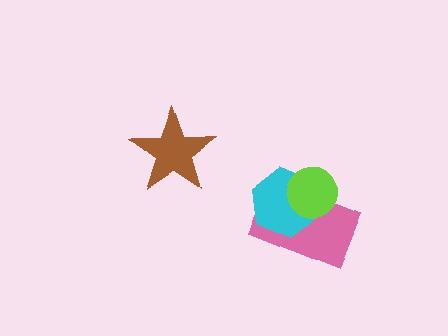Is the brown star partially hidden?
No, no other shape covers it.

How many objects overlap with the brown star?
0 objects overlap with the brown star.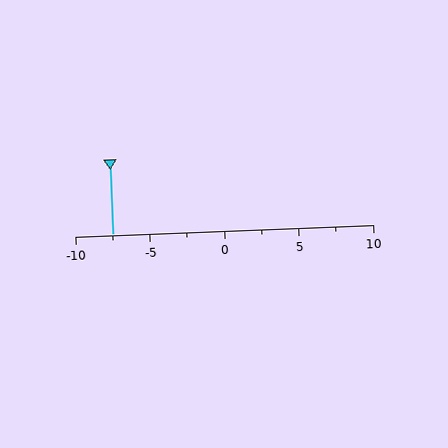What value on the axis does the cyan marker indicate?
The marker indicates approximately -7.5.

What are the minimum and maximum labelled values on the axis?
The axis runs from -10 to 10.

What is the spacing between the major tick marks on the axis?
The major ticks are spaced 5 apart.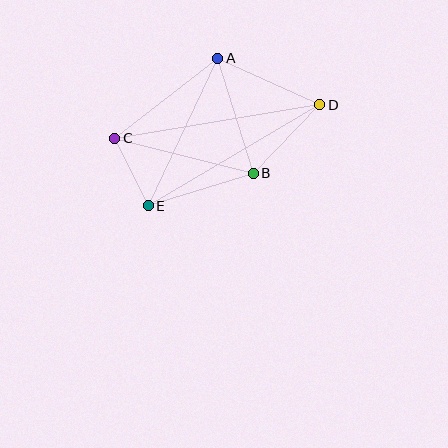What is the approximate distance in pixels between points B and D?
The distance between B and D is approximately 96 pixels.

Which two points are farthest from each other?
Points C and D are farthest from each other.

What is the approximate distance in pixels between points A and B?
The distance between A and B is approximately 120 pixels.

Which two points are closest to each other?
Points C and E are closest to each other.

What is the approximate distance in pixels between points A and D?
The distance between A and D is approximately 112 pixels.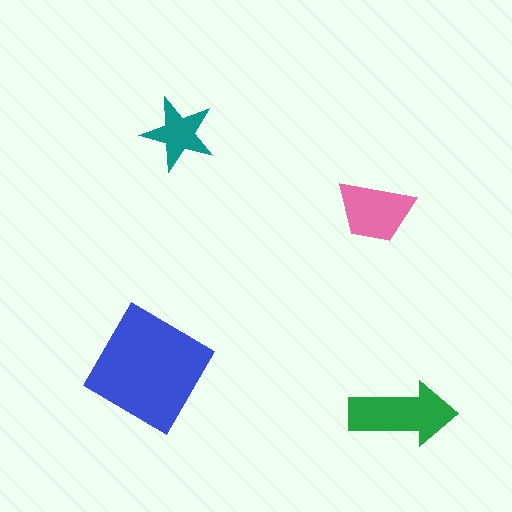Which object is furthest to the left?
The blue diamond is leftmost.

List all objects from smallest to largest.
The teal star, the pink trapezoid, the green arrow, the blue diamond.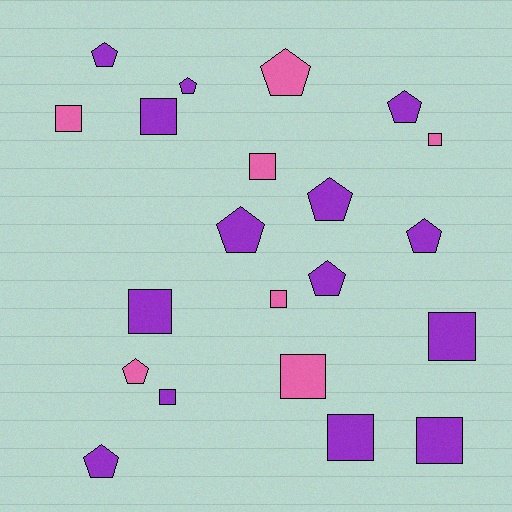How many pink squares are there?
There are 5 pink squares.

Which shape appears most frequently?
Square, with 11 objects.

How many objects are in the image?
There are 21 objects.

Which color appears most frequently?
Purple, with 14 objects.